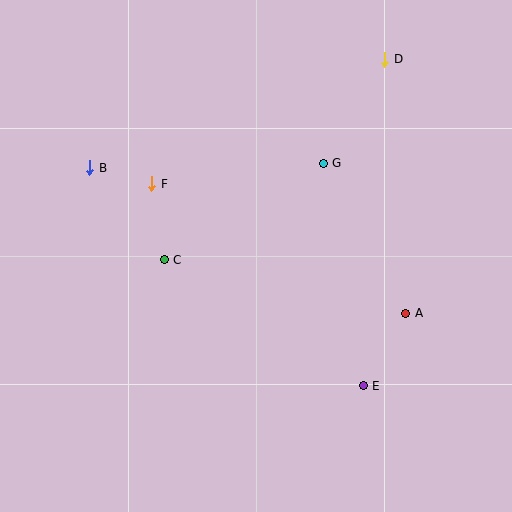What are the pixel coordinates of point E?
Point E is at (363, 386).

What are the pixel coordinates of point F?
Point F is at (151, 184).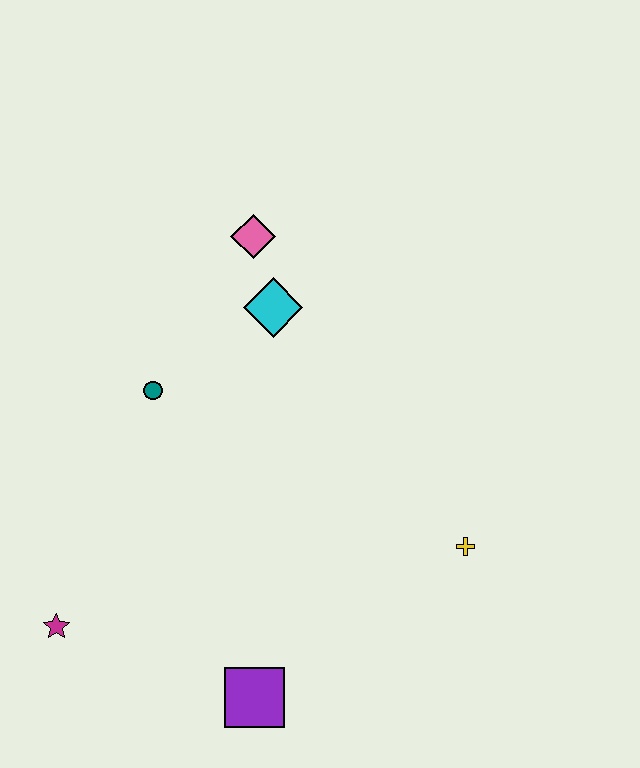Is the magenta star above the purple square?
Yes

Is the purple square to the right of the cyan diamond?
No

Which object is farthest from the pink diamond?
The purple square is farthest from the pink diamond.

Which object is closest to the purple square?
The magenta star is closest to the purple square.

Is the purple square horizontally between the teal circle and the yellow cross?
Yes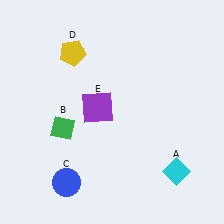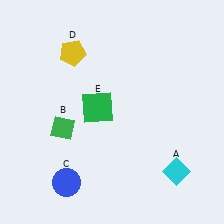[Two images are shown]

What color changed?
The square (E) changed from purple in Image 1 to green in Image 2.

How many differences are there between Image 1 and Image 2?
There is 1 difference between the two images.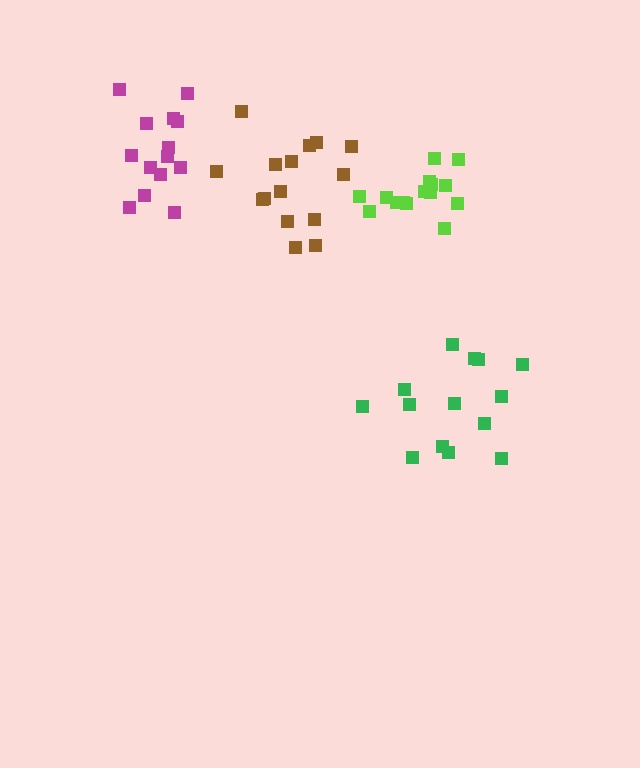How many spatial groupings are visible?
There are 4 spatial groupings.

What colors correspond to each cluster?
The clusters are colored: lime, magenta, brown, green.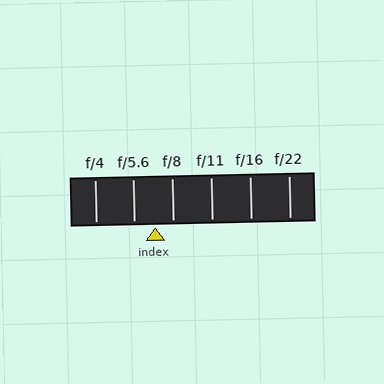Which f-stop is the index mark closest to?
The index mark is closest to f/8.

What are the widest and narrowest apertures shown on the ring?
The widest aperture shown is f/4 and the narrowest is f/22.